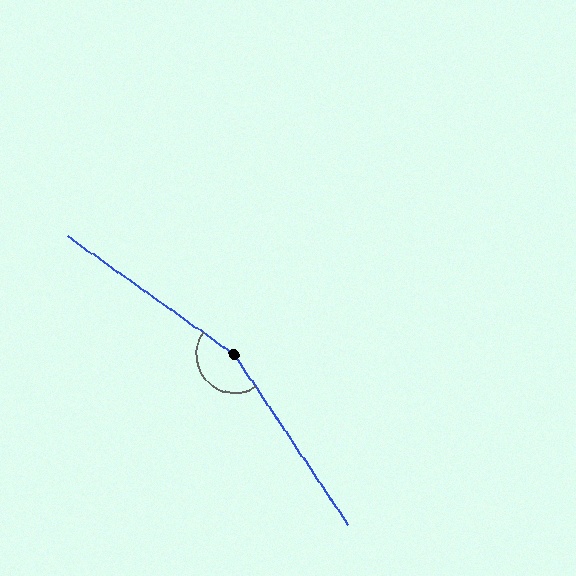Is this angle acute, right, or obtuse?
It is obtuse.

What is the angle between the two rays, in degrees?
Approximately 159 degrees.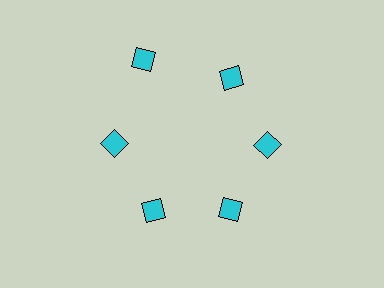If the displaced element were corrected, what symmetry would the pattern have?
It would have 6-fold rotational symmetry — the pattern would map onto itself every 60 degrees.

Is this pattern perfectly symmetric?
No. The 6 cyan diamonds are arranged in a ring, but one element near the 11 o'clock position is pushed outward from the center, breaking the 6-fold rotational symmetry.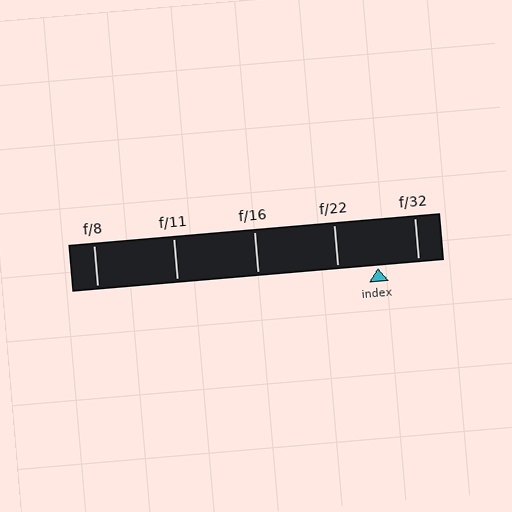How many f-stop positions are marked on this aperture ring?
There are 5 f-stop positions marked.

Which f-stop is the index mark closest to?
The index mark is closest to f/22.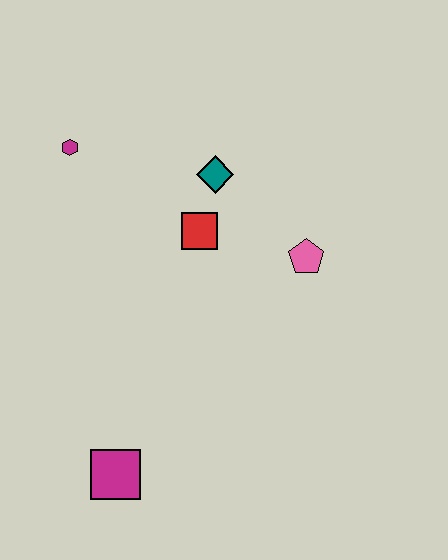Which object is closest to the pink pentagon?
The red square is closest to the pink pentagon.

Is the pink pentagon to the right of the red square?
Yes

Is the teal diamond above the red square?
Yes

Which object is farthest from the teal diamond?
The magenta square is farthest from the teal diamond.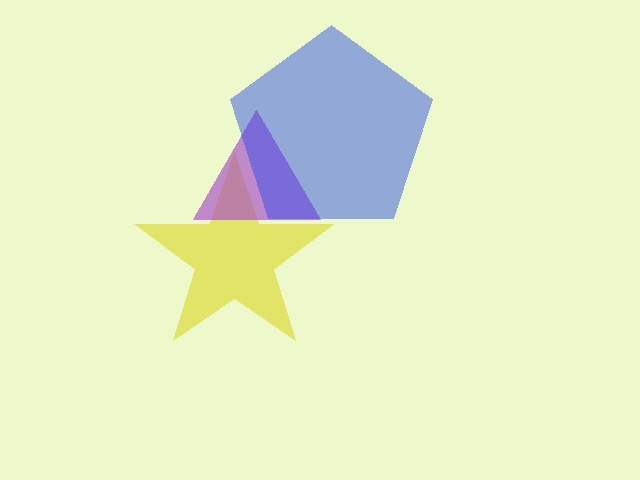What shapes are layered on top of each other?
The layered shapes are: a yellow star, a purple triangle, a blue pentagon.